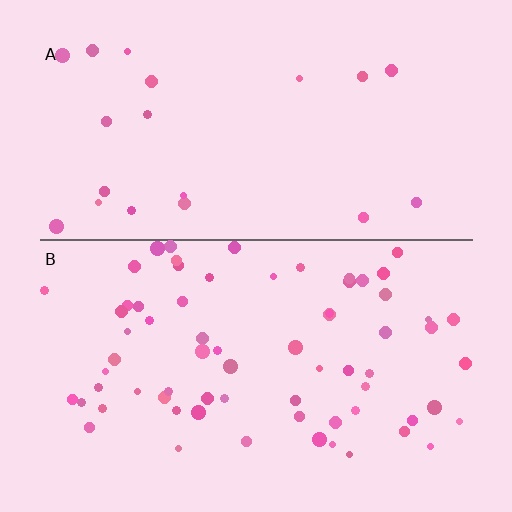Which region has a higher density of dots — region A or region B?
B (the bottom).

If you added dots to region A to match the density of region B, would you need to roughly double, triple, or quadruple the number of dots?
Approximately triple.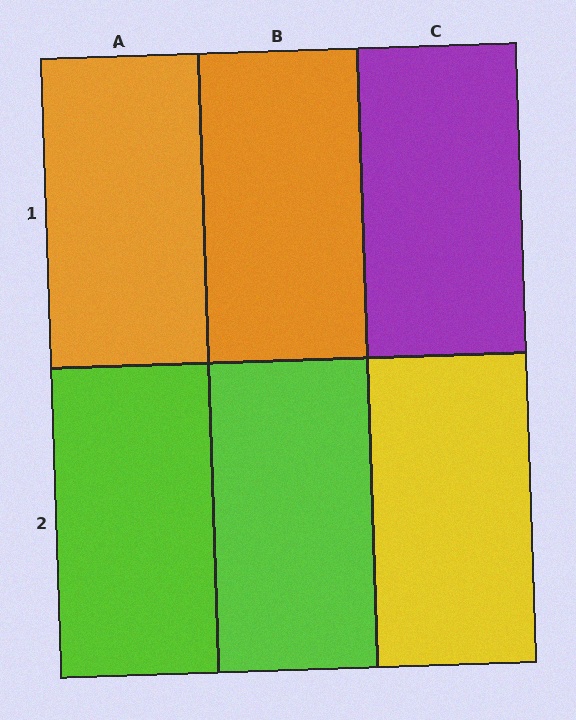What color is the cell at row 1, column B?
Orange.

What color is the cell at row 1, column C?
Purple.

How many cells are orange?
2 cells are orange.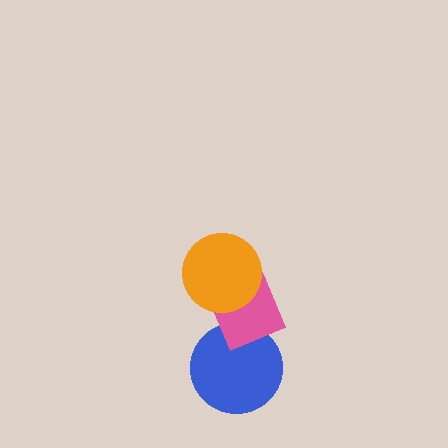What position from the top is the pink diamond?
The pink diamond is 2nd from the top.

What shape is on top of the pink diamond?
The orange circle is on top of the pink diamond.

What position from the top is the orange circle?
The orange circle is 1st from the top.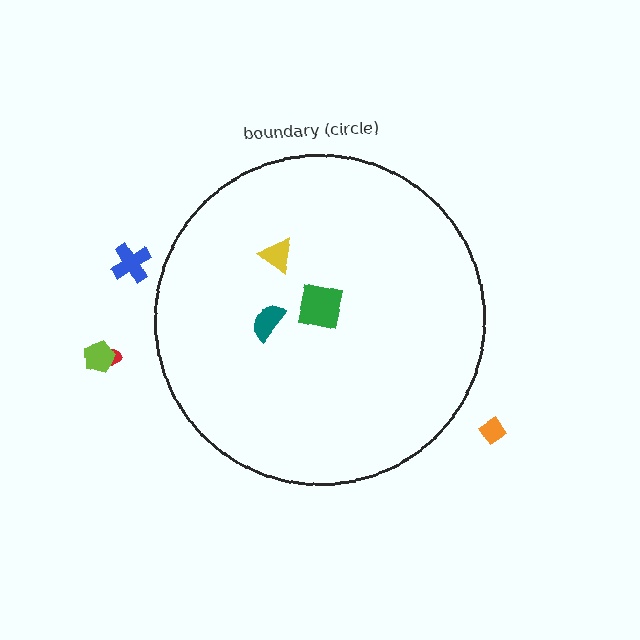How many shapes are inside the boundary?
3 inside, 4 outside.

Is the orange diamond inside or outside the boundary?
Outside.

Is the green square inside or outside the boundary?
Inside.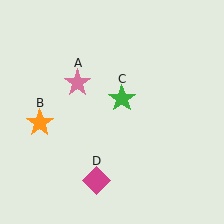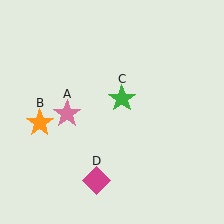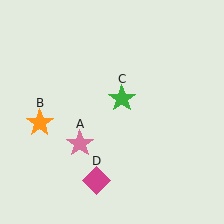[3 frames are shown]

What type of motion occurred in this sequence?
The pink star (object A) rotated counterclockwise around the center of the scene.